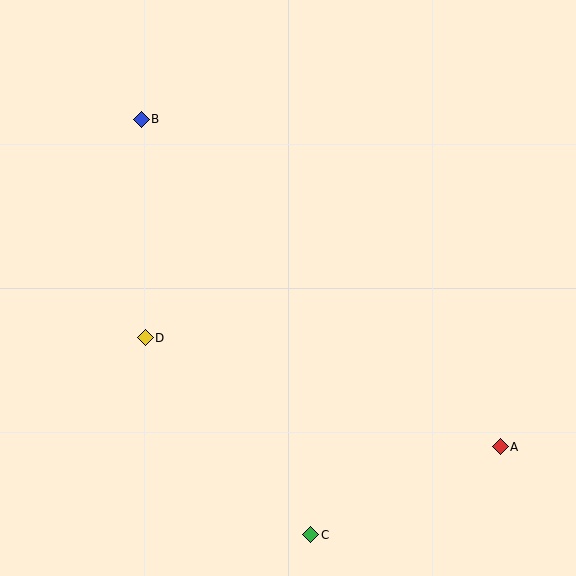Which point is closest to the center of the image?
Point D at (145, 338) is closest to the center.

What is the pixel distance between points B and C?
The distance between B and C is 449 pixels.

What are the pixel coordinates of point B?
Point B is at (141, 119).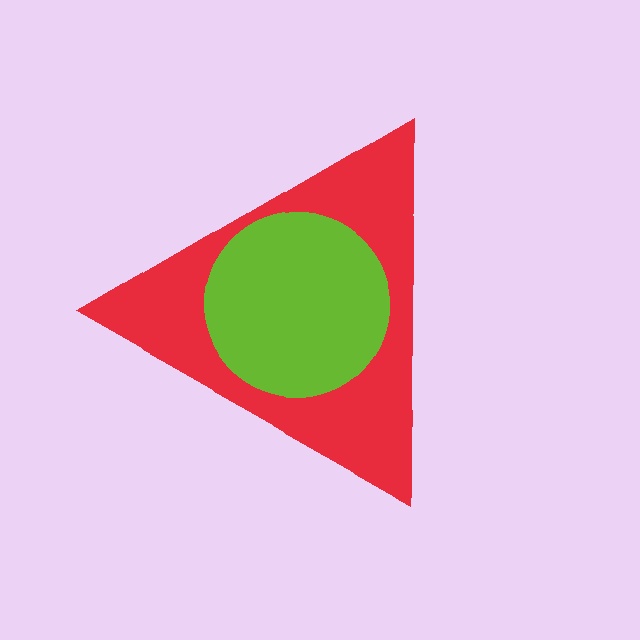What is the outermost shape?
The red triangle.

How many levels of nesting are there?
2.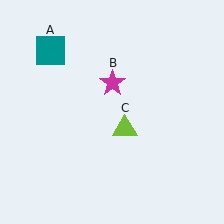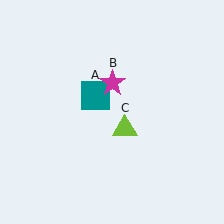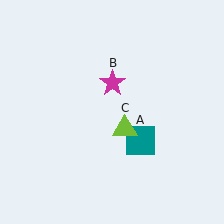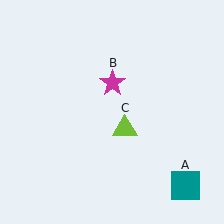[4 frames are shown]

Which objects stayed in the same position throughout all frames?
Magenta star (object B) and lime triangle (object C) remained stationary.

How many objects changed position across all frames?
1 object changed position: teal square (object A).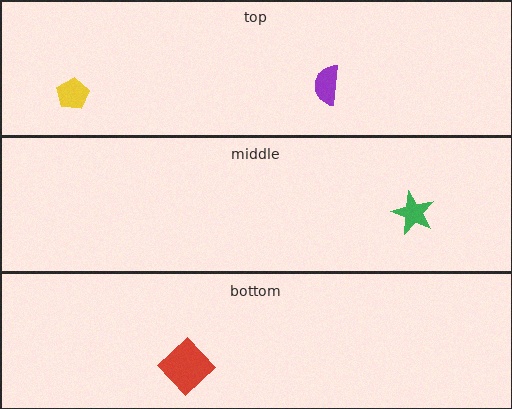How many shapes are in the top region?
2.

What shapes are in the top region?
The purple semicircle, the yellow pentagon.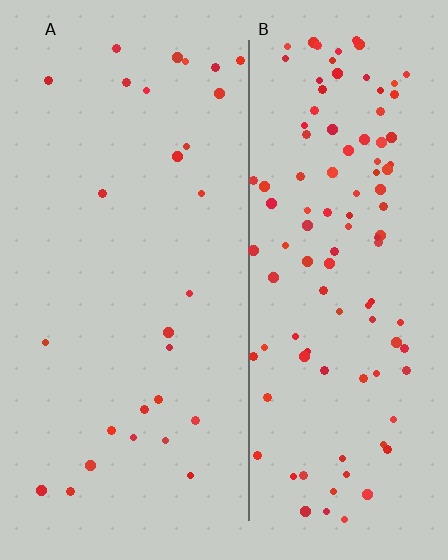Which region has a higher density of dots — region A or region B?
B (the right).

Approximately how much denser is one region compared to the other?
Approximately 4.0× — region B over region A.